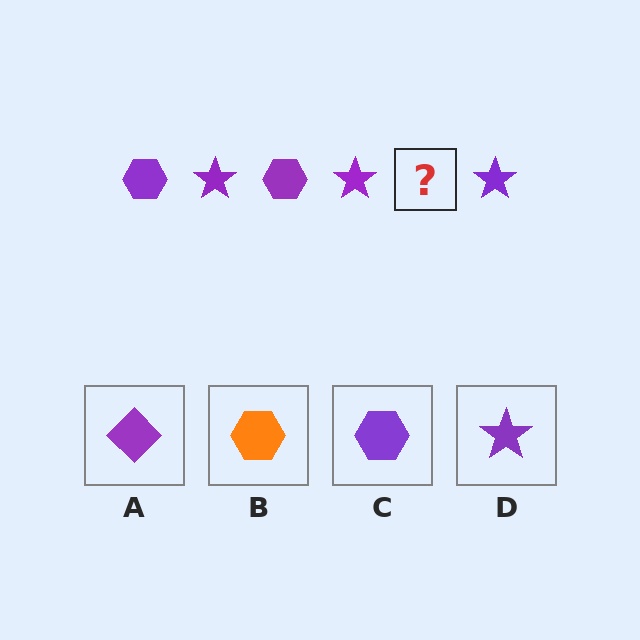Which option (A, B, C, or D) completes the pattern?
C.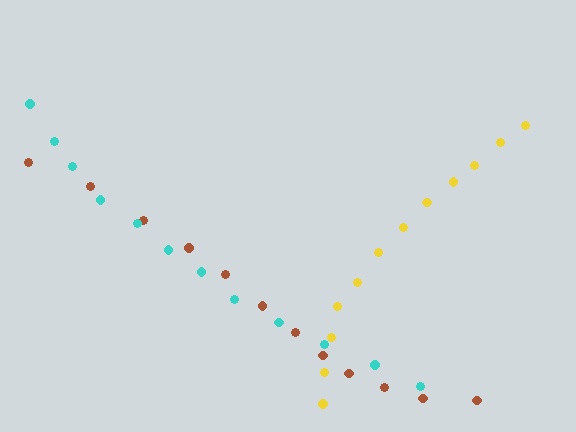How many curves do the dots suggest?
There are 3 distinct paths.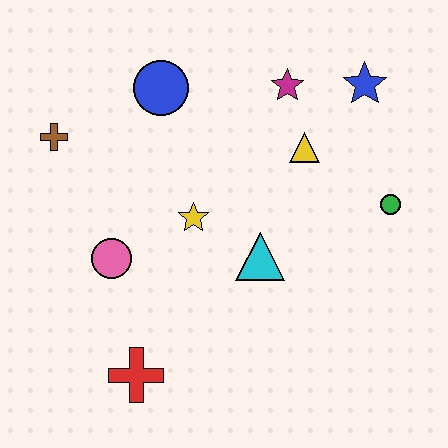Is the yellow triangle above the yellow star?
Yes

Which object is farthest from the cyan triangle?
The brown cross is farthest from the cyan triangle.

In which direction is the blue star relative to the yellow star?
The blue star is to the right of the yellow star.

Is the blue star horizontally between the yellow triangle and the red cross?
No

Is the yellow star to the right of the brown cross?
Yes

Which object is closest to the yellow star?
The cyan triangle is closest to the yellow star.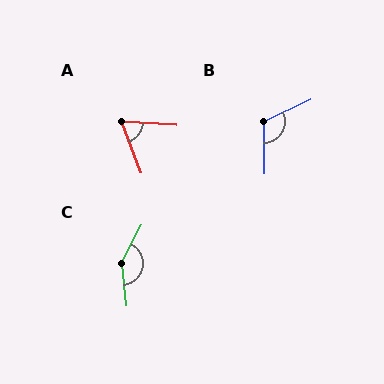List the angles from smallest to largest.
A (65°), B (116°), C (146°).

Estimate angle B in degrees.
Approximately 116 degrees.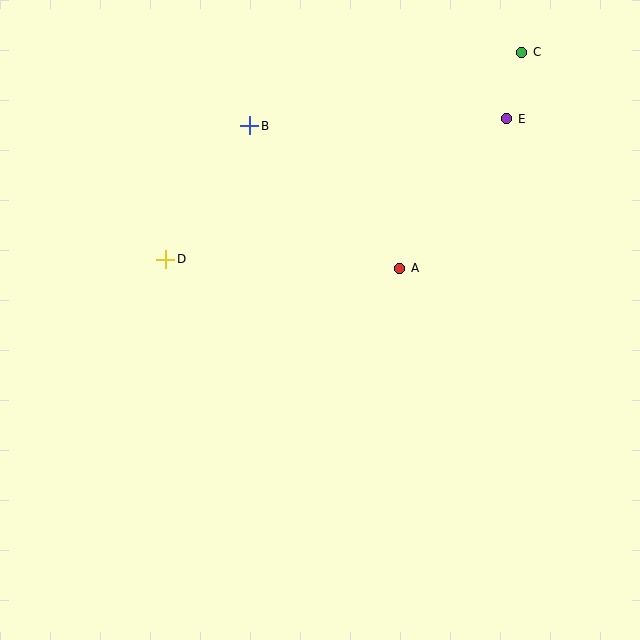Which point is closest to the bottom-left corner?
Point D is closest to the bottom-left corner.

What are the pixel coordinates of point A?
Point A is at (400, 268).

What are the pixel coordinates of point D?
Point D is at (166, 259).